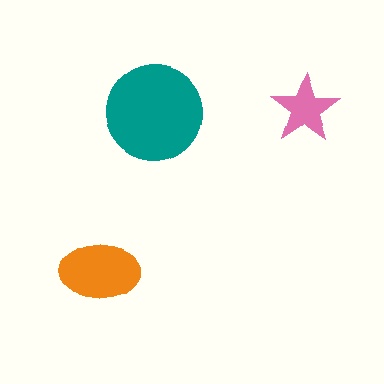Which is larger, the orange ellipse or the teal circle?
The teal circle.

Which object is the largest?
The teal circle.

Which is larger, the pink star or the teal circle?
The teal circle.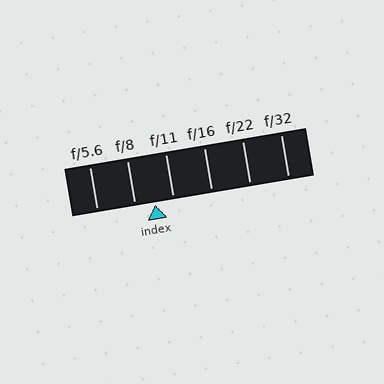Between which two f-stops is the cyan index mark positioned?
The index mark is between f/8 and f/11.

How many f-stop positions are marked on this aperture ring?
There are 6 f-stop positions marked.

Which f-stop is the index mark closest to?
The index mark is closest to f/8.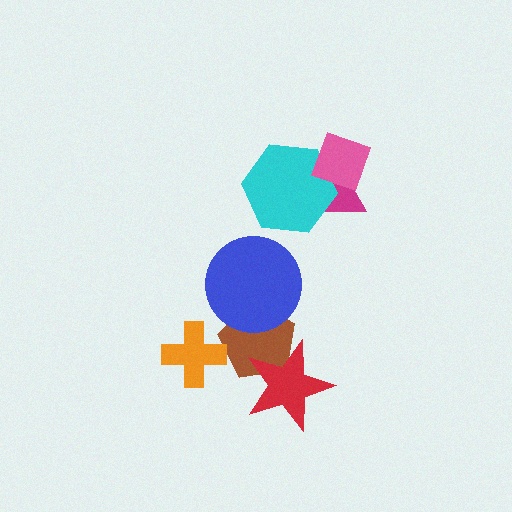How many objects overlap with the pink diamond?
2 objects overlap with the pink diamond.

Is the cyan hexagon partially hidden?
Yes, it is partially covered by another shape.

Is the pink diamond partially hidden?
No, no other shape covers it.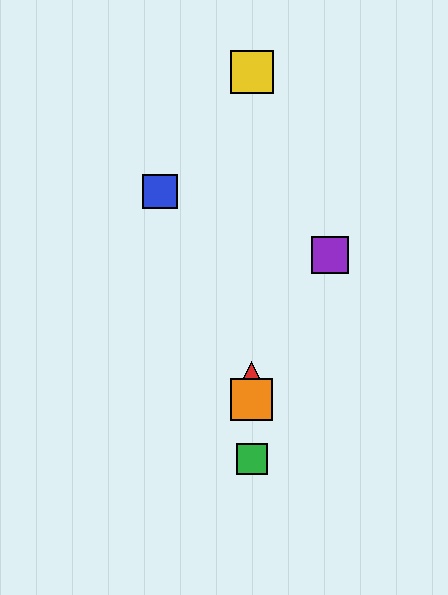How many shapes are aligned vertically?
4 shapes (the red triangle, the green square, the yellow square, the orange square) are aligned vertically.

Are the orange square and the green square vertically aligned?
Yes, both are at x≈252.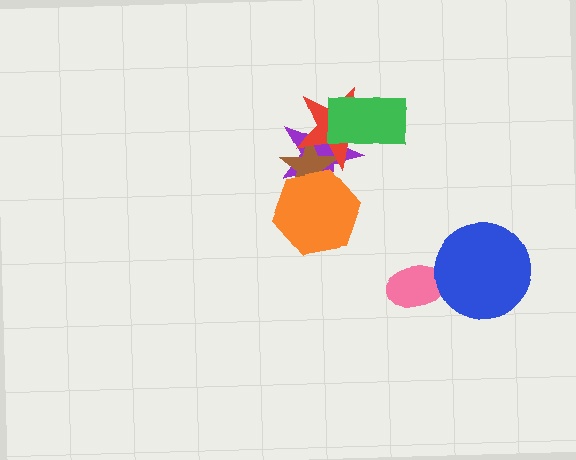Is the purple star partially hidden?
Yes, it is partially covered by another shape.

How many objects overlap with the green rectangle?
2 objects overlap with the green rectangle.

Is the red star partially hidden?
Yes, it is partially covered by another shape.